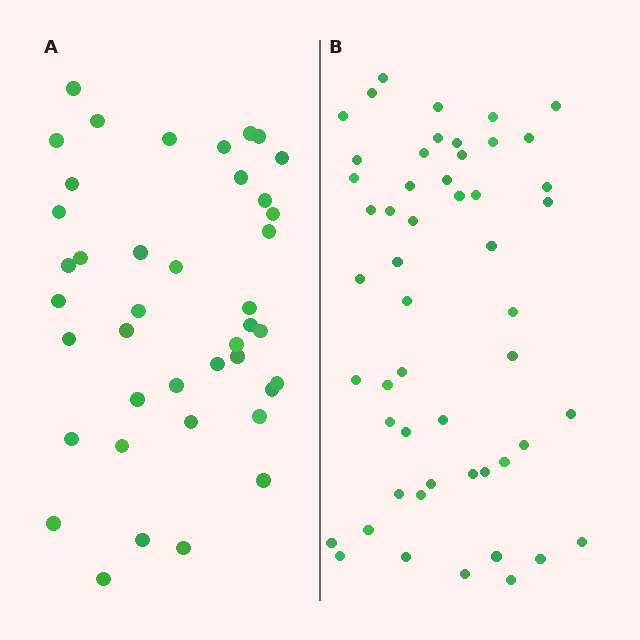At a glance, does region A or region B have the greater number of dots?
Region B (the right region) has more dots.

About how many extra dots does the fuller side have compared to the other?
Region B has roughly 12 or so more dots than region A.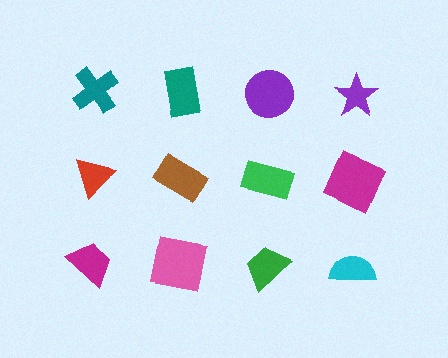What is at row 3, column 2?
A pink square.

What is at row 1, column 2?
A teal rectangle.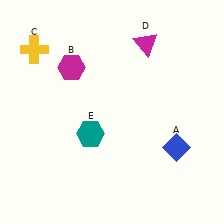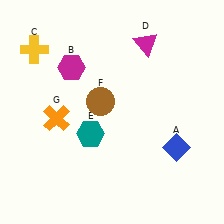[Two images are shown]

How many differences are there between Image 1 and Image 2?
There are 2 differences between the two images.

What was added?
A brown circle (F), an orange cross (G) were added in Image 2.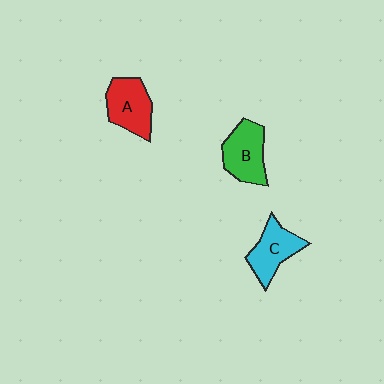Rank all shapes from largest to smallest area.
From largest to smallest: A (red), B (green), C (cyan).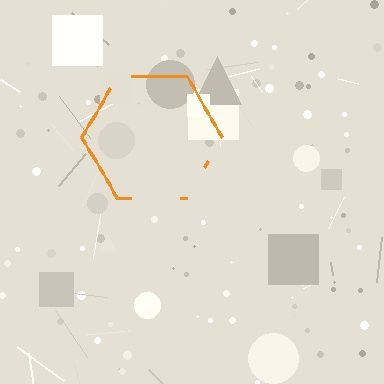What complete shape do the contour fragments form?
The contour fragments form a hexagon.